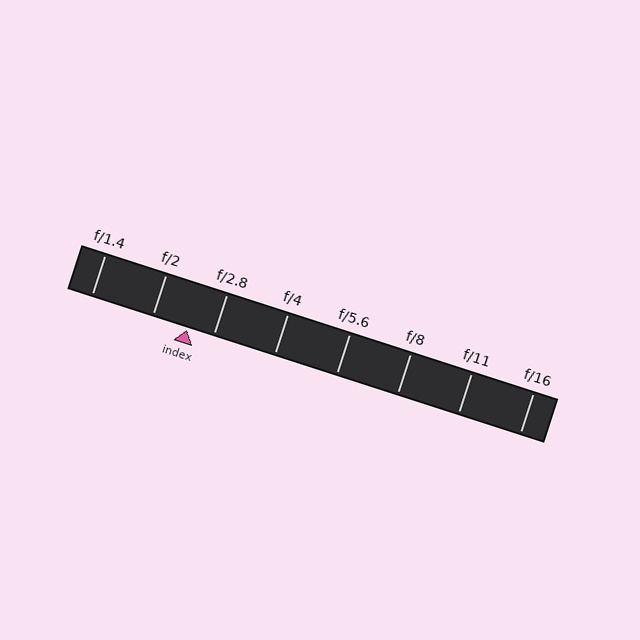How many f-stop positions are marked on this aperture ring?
There are 8 f-stop positions marked.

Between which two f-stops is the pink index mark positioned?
The index mark is between f/2 and f/2.8.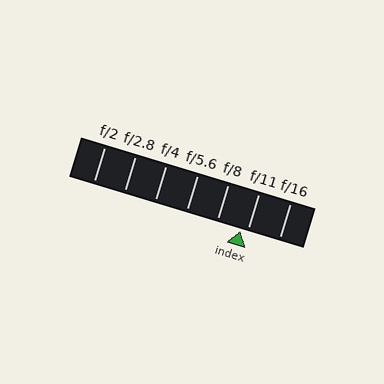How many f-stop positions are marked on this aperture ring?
There are 7 f-stop positions marked.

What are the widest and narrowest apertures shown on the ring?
The widest aperture shown is f/2 and the narrowest is f/16.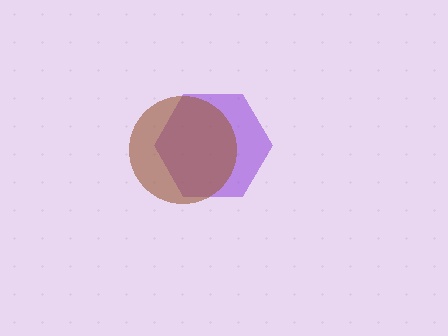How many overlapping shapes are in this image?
There are 2 overlapping shapes in the image.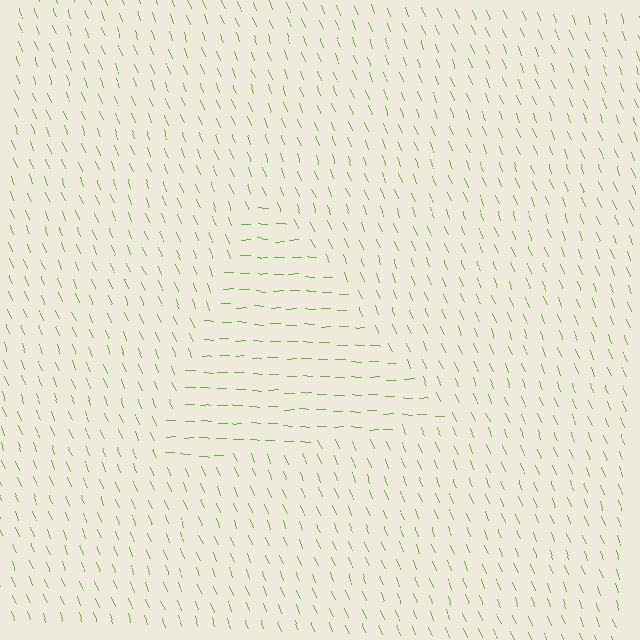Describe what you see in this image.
The image is filled with small lime line segments. A triangle region in the image has lines oriented differently from the surrounding lines, creating a visible texture boundary.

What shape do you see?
I see a triangle.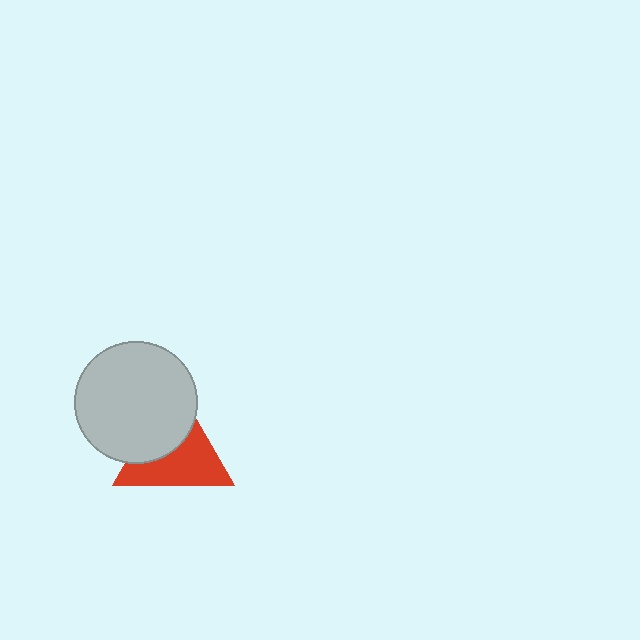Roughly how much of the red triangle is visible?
About half of it is visible (roughly 56%).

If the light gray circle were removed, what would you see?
You would see the complete red triangle.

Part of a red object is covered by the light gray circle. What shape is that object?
It is a triangle.